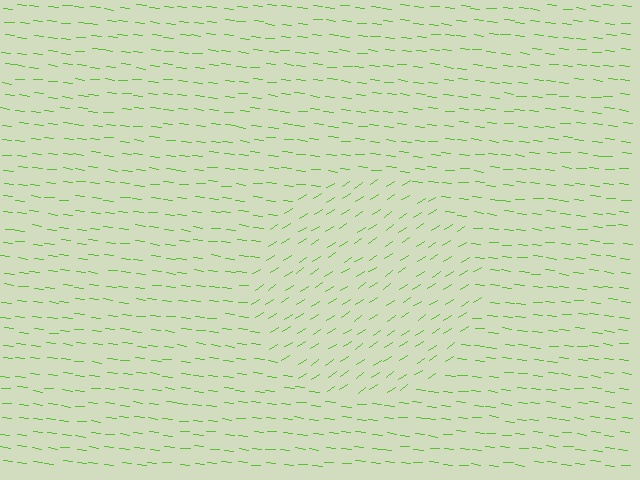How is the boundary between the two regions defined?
The boundary is defined purely by a change in line orientation (approximately 39 degrees difference). All lines are the same color and thickness.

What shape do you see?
I see a circle.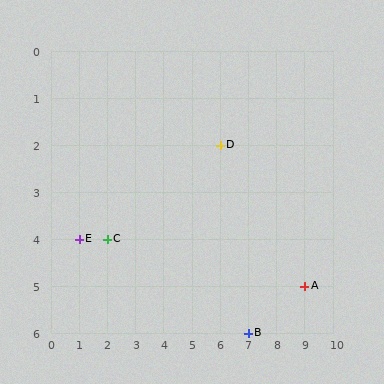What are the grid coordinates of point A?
Point A is at grid coordinates (9, 5).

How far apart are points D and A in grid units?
Points D and A are 3 columns and 3 rows apart (about 4.2 grid units diagonally).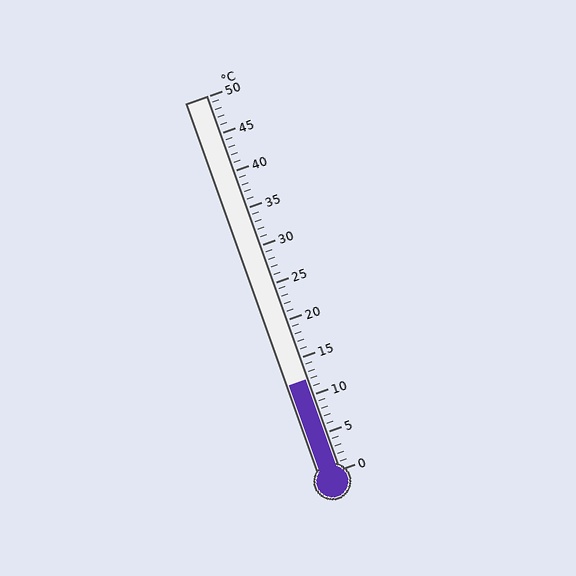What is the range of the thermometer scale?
The thermometer scale ranges from 0°C to 50°C.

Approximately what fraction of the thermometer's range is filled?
The thermometer is filled to approximately 25% of its range.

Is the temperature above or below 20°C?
The temperature is below 20°C.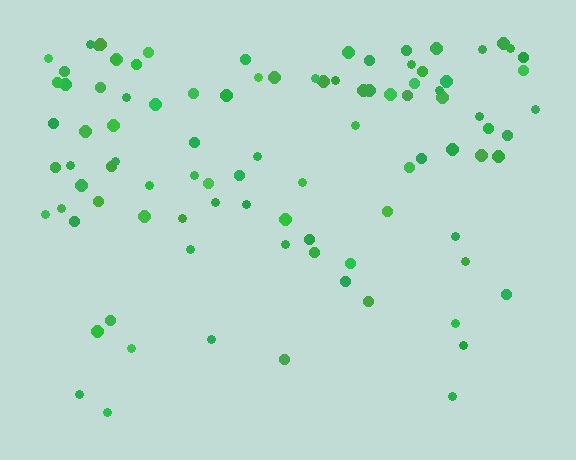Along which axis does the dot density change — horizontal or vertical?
Vertical.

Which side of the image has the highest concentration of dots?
The top.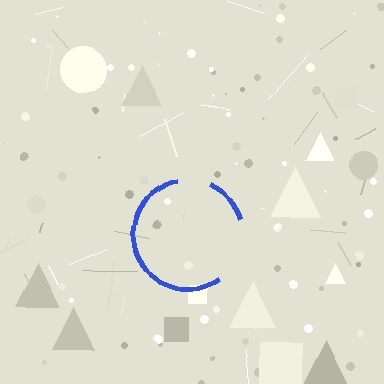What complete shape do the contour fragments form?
The contour fragments form a circle.